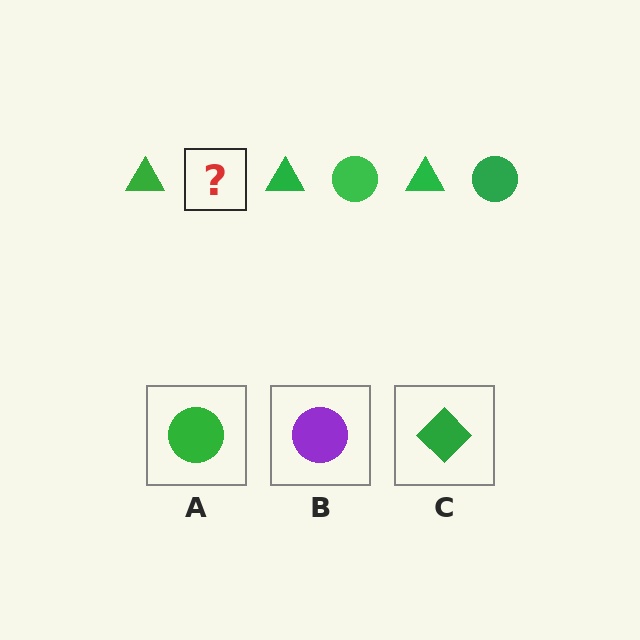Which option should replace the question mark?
Option A.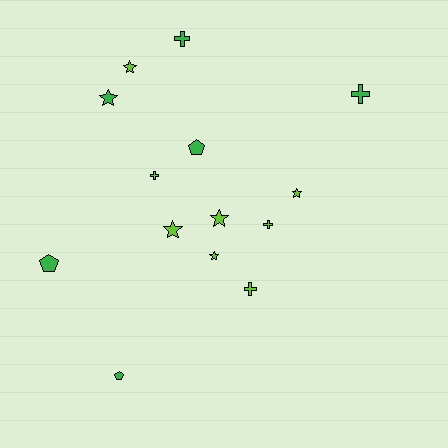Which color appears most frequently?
Lime, with 8 objects.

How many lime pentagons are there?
There are no lime pentagons.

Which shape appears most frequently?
Star, with 6 objects.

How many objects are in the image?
There are 14 objects.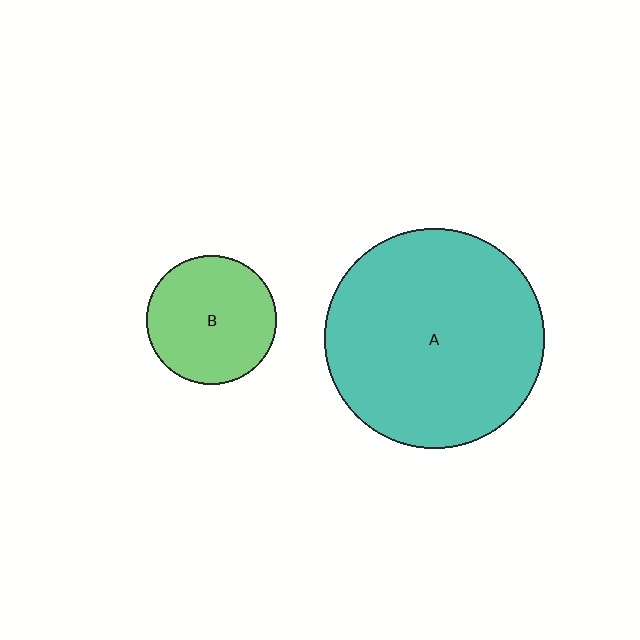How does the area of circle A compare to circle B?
Approximately 2.9 times.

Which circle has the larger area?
Circle A (teal).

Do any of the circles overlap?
No, none of the circles overlap.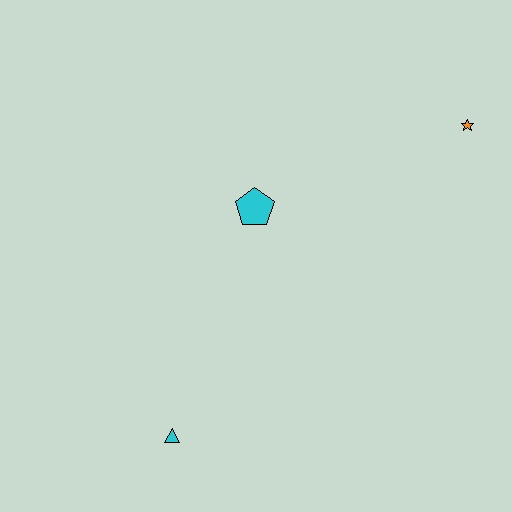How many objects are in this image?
There are 3 objects.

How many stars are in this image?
There is 1 star.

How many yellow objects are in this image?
There are no yellow objects.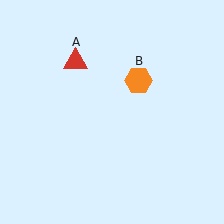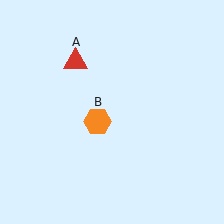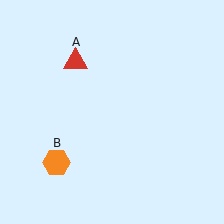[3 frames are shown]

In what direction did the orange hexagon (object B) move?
The orange hexagon (object B) moved down and to the left.